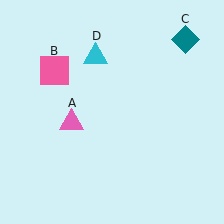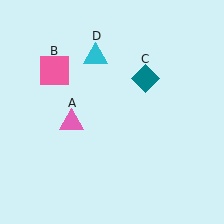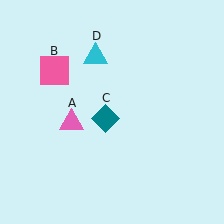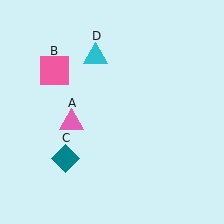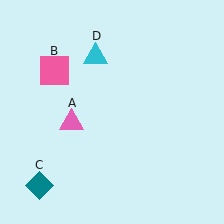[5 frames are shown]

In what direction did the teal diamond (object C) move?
The teal diamond (object C) moved down and to the left.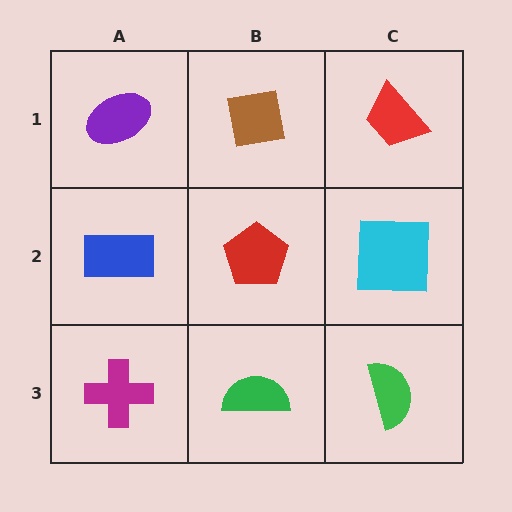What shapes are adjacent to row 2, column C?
A red trapezoid (row 1, column C), a green semicircle (row 3, column C), a red pentagon (row 2, column B).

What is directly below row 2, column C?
A green semicircle.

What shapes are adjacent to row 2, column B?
A brown square (row 1, column B), a green semicircle (row 3, column B), a blue rectangle (row 2, column A), a cyan square (row 2, column C).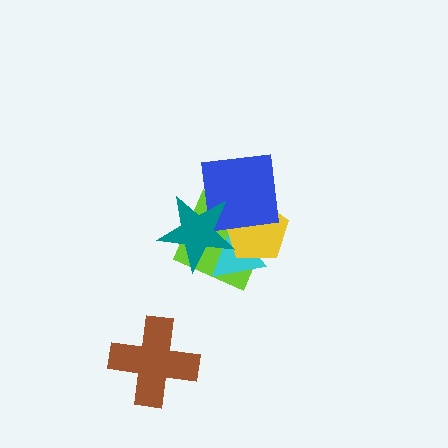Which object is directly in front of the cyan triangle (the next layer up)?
The yellow pentagon is directly in front of the cyan triangle.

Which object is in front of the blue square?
The teal star is in front of the blue square.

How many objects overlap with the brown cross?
0 objects overlap with the brown cross.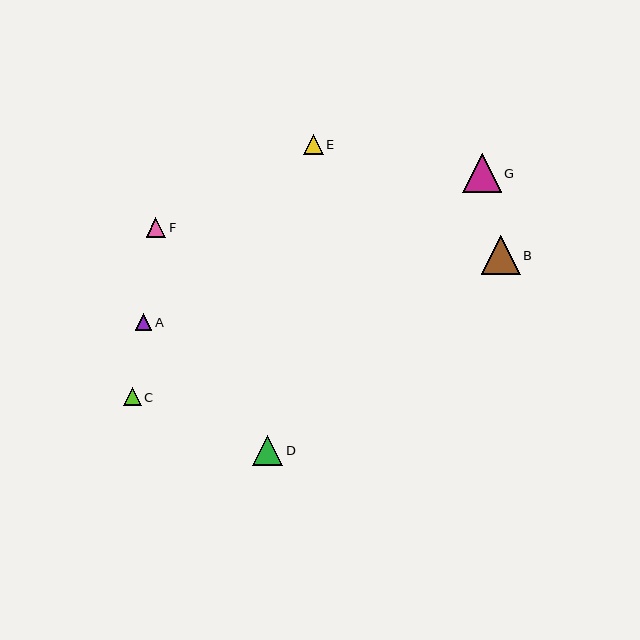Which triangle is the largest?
Triangle B is the largest with a size of approximately 39 pixels.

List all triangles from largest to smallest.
From largest to smallest: B, G, D, E, F, C, A.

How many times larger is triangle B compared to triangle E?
Triangle B is approximately 2.0 times the size of triangle E.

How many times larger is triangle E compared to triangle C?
Triangle E is approximately 1.1 times the size of triangle C.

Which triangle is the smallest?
Triangle A is the smallest with a size of approximately 16 pixels.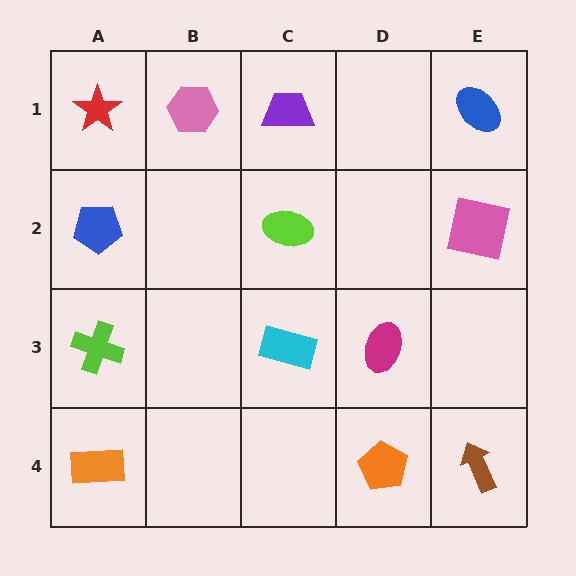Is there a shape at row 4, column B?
No, that cell is empty.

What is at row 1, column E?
A blue ellipse.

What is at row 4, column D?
An orange pentagon.